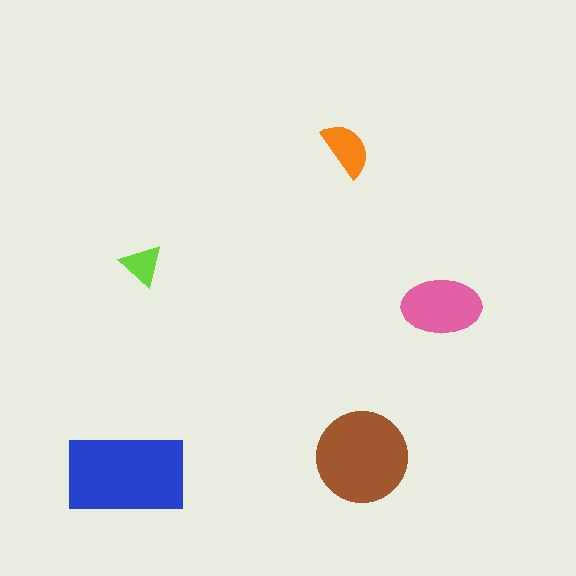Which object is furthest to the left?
The blue rectangle is leftmost.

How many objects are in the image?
There are 5 objects in the image.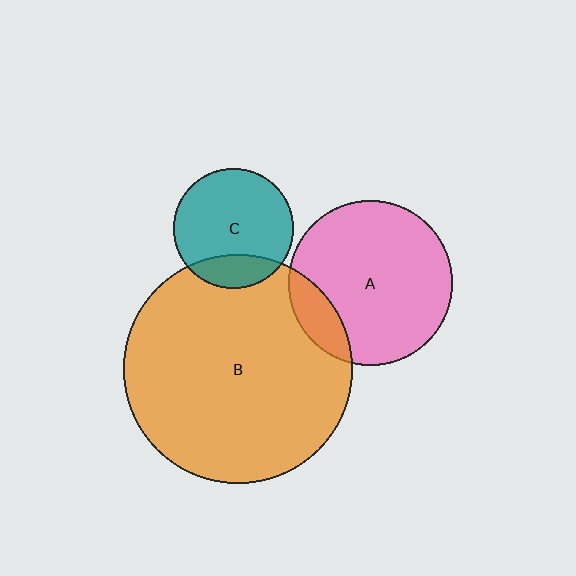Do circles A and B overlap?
Yes.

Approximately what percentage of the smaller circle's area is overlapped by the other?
Approximately 15%.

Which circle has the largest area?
Circle B (orange).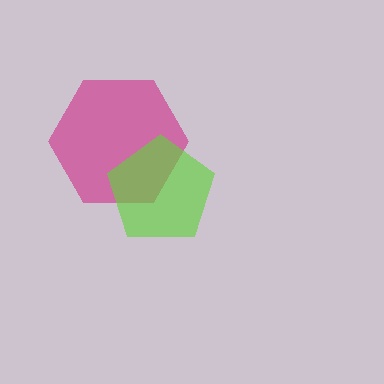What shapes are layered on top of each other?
The layered shapes are: a magenta hexagon, a lime pentagon.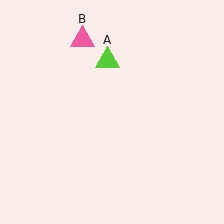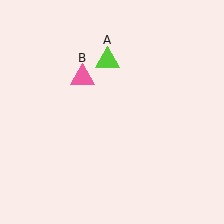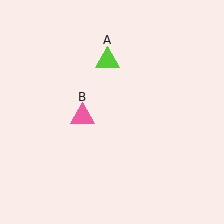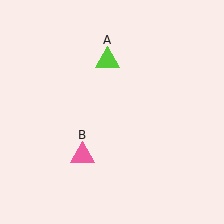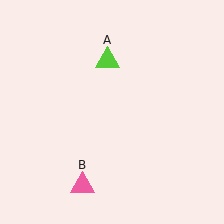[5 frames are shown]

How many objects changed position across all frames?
1 object changed position: pink triangle (object B).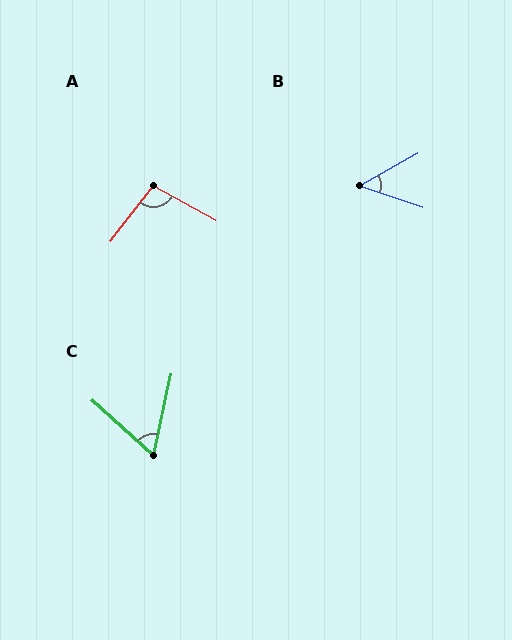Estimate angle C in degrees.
Approximately 60 degrees.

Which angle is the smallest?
B, at approximately 48 degrees.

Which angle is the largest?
A, at approximately 98 degrees.